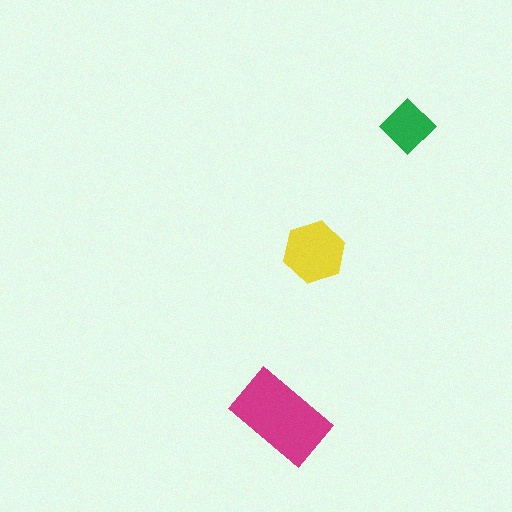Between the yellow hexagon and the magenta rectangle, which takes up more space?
The magenta rectangle.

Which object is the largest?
The magenta rectangle.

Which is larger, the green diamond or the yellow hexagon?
The yellow hexagon.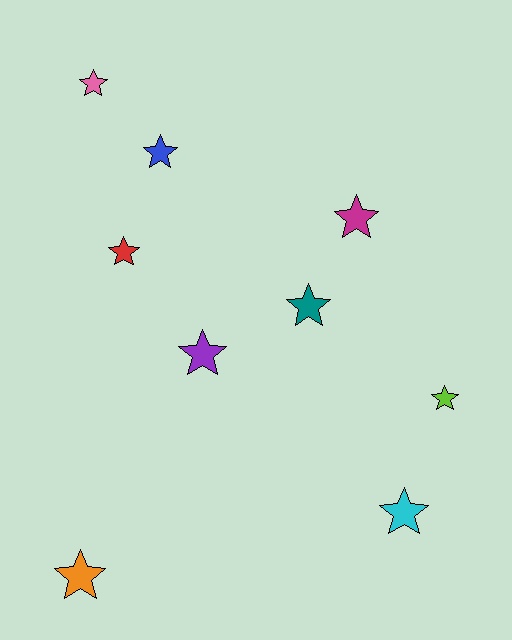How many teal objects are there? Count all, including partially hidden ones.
There is 1 teal object.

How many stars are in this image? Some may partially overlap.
There are 9 stars.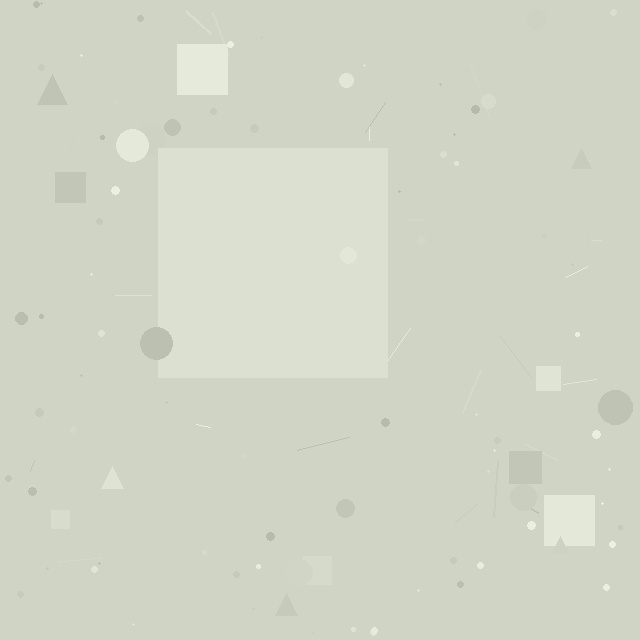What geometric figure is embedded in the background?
A square is embedded in the background.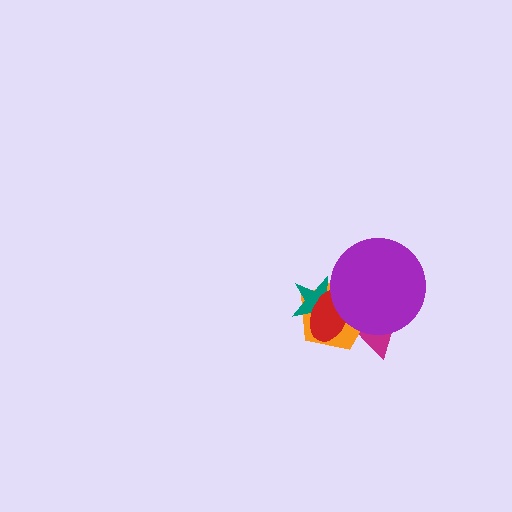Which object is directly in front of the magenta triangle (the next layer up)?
The orange pentagon is directly in front of the magenta triangle.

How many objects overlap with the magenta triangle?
3 objects overlap with the magenta triangle.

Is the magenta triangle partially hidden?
Yes, it is partially covered by another shape.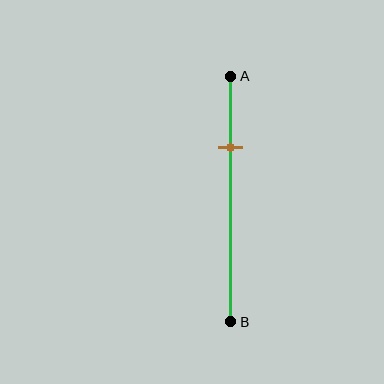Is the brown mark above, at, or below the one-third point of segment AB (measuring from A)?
The brown mark is above the one-third point of segment AB.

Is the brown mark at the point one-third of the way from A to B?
No, the mark is at about 30% from A, not at the 33% one-third point.